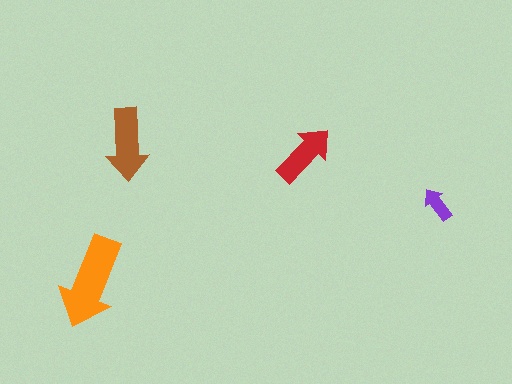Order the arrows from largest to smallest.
the orange one, the brown one, the red one, the purple one.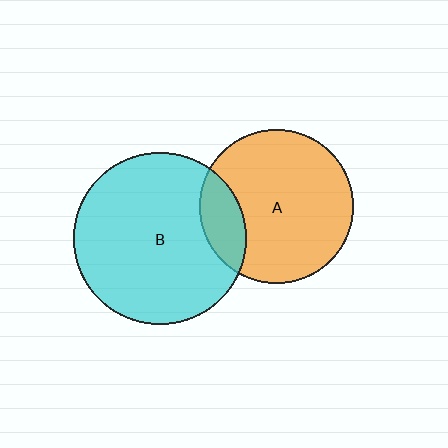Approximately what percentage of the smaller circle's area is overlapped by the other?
Approximately 15%.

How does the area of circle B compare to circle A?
Approximately 1.2 times.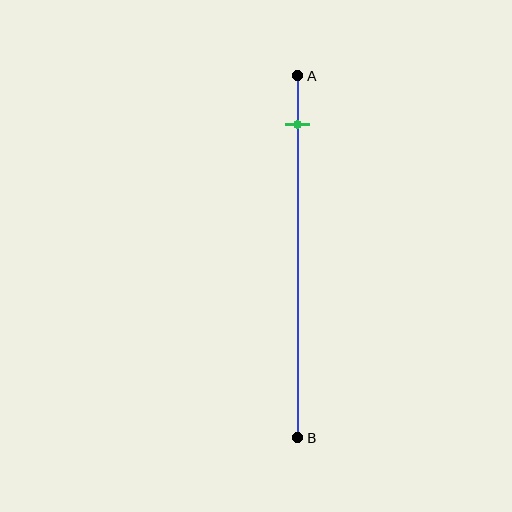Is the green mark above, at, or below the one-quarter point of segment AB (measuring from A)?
The green mark is above the one-quarter point of segment AB.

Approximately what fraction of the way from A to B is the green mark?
The green mark is approximately 15% of the way from A to B.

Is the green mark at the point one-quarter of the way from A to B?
No, the mark is at about 15% from A, not at the 25% one-quarter point.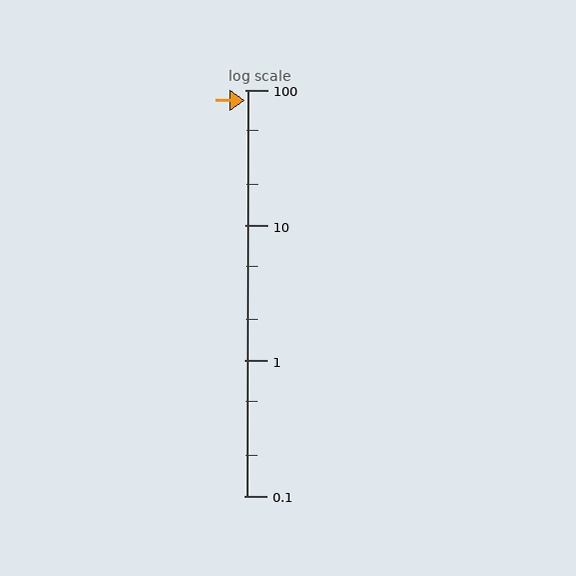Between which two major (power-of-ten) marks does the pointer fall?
The pointer is between 10 and 100.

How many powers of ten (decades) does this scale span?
The scale spans 3 decades, from 0.1 to 100.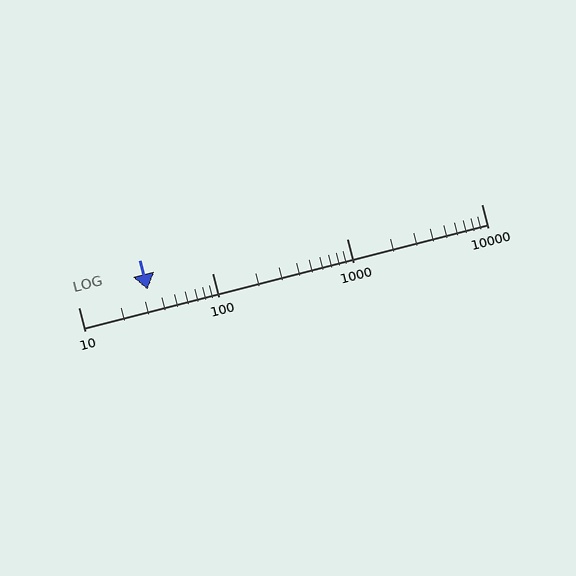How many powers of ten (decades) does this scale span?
The scale spans 3 decades, from 10 to 10000.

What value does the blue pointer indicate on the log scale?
The pointer indicates approximately 33.